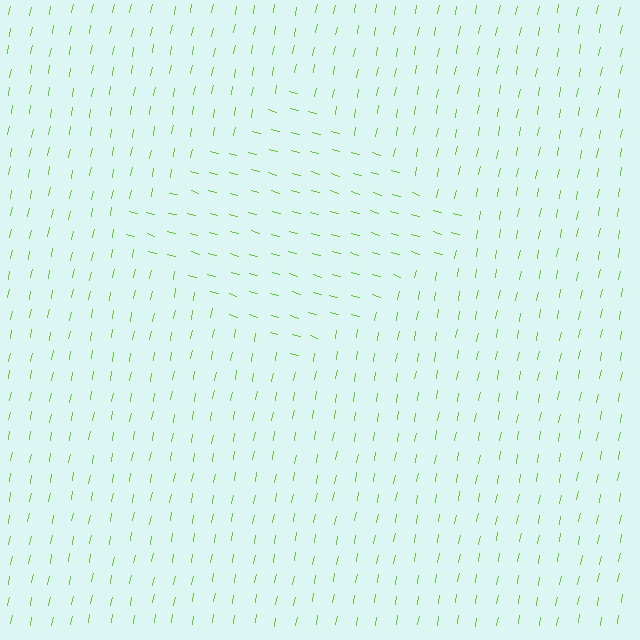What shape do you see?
I see a diamond.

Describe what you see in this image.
The image is filled with small lime line segments. A diamond region in the image has lines oriented differently from the surrounding lines, creating a visible texture boundary.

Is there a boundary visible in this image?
Yes, there is a texture boundary formed by a change in line orientation.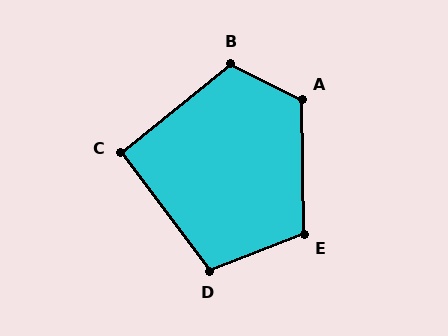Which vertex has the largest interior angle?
A, at approximately 117 degrees.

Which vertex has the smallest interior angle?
C, at approximately 92 degrees.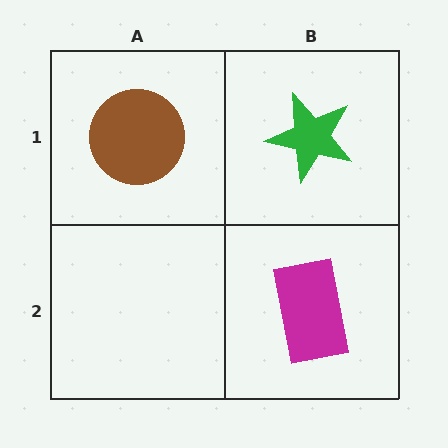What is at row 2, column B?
A magenta rectangle.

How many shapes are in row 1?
2 shapes.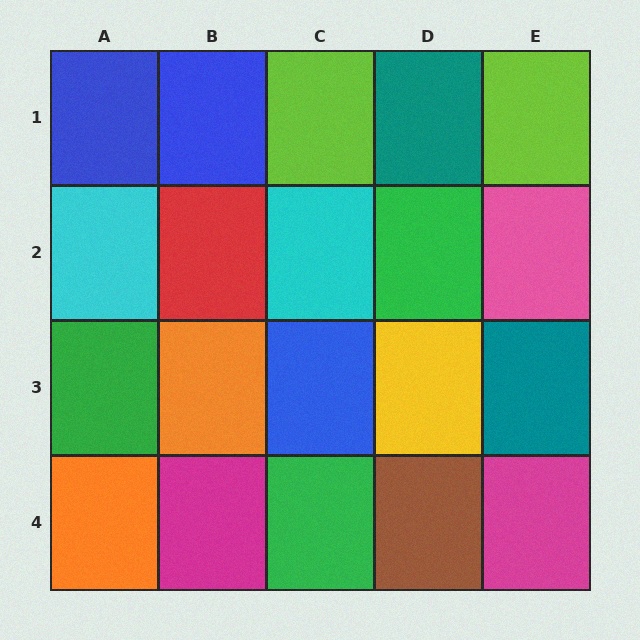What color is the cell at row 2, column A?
Cyan.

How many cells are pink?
1 cell is pink.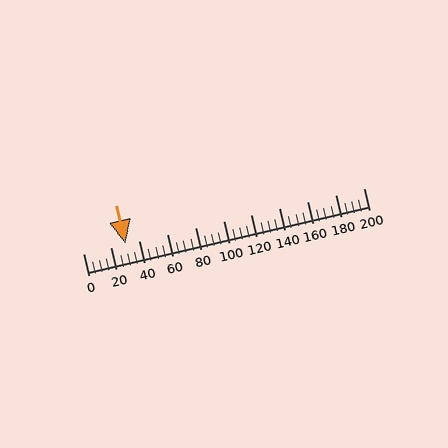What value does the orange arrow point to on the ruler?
The orange arrow points to approximately 30.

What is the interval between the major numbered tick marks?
The major tick marks are spaced 20 units apart.